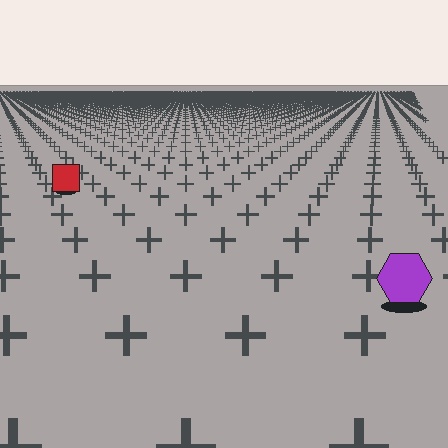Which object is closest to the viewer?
The purple hexagon is closest. The texture marks near it are larger and more spread out.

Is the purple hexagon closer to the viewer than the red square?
Yes. The purple hexagon is closer — you can tell from the texture gradient: the ground texture is coarser near it.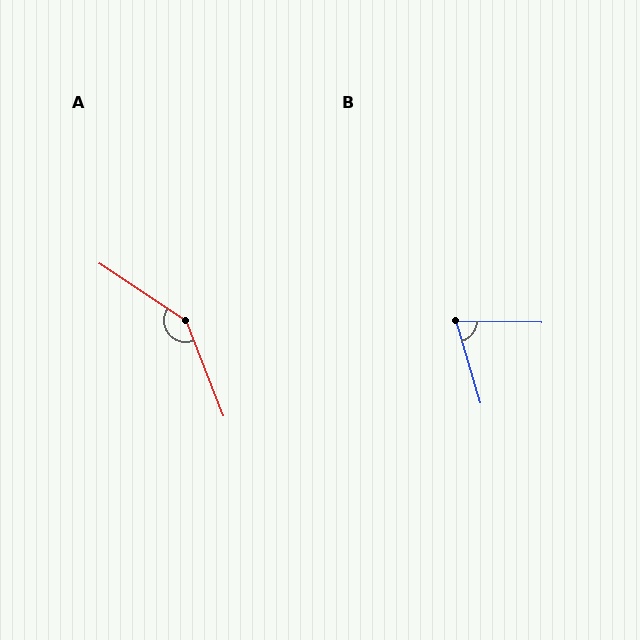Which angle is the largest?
A, at approximately 145 degrees.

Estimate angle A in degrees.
Approximately 145 degrees.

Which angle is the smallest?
B, at approximately 73 degrees.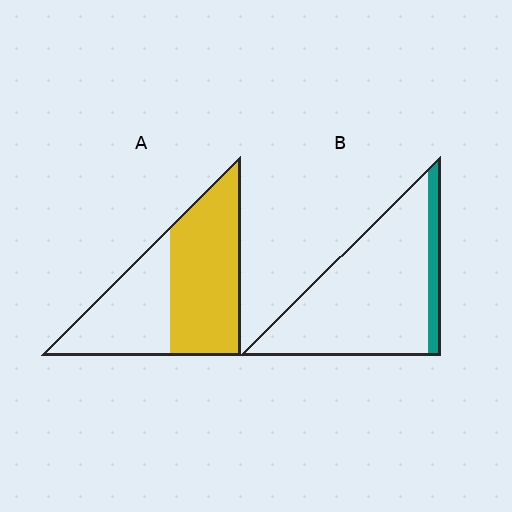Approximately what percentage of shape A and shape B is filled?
A is approximately 60% and B is approximately 10%.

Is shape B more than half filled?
No.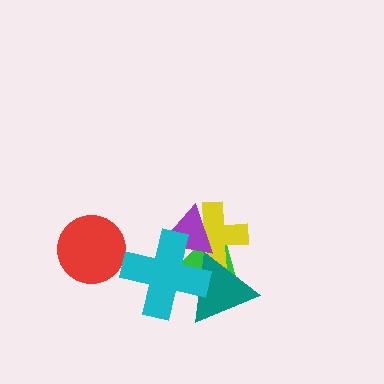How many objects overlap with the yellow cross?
4 objects overlap with the yellow cross.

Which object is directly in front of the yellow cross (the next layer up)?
The purple triangle is directly in front of the yellow cross.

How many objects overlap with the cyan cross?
4 objects overlap with the cyan cross.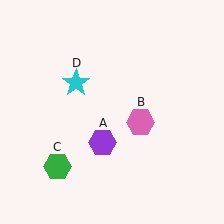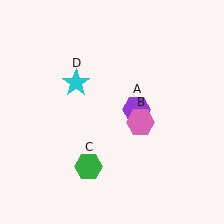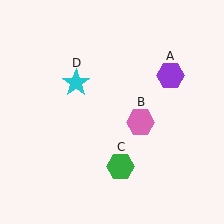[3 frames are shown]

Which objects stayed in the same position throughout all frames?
Pink hexagon (object B) and cyan star (object D) remained stationary.